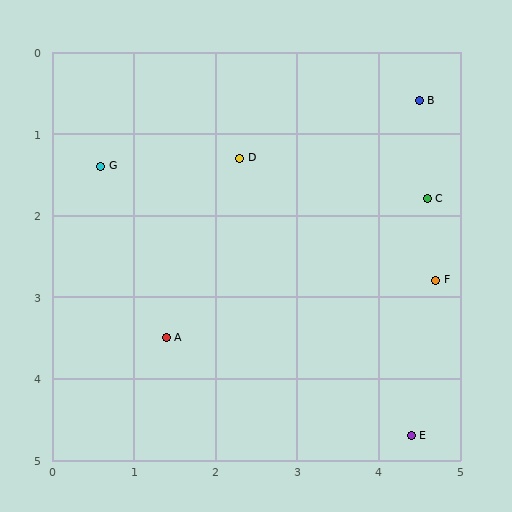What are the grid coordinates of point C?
Point C is at approximately (4.6, 1.8).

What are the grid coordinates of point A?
Point A is at approximately (1.4, 3.5).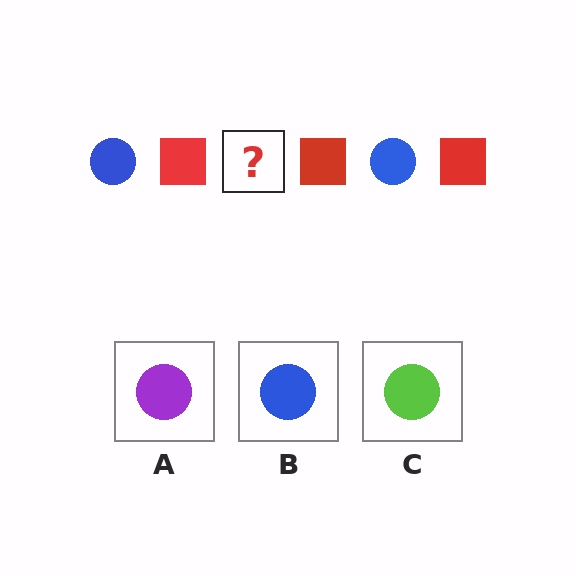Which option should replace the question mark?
Option B.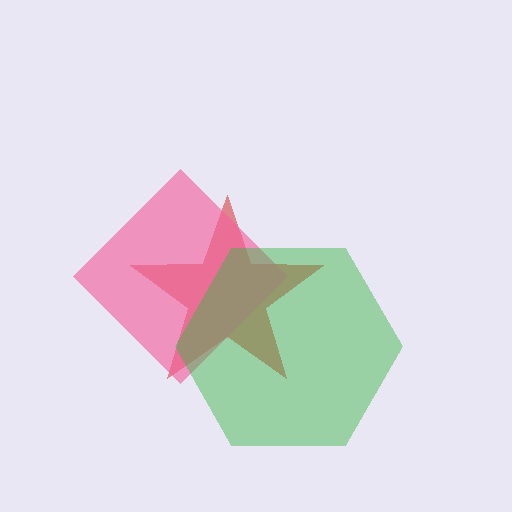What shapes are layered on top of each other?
The layered shapes are: a red star, a pink diamond, a green hexagon.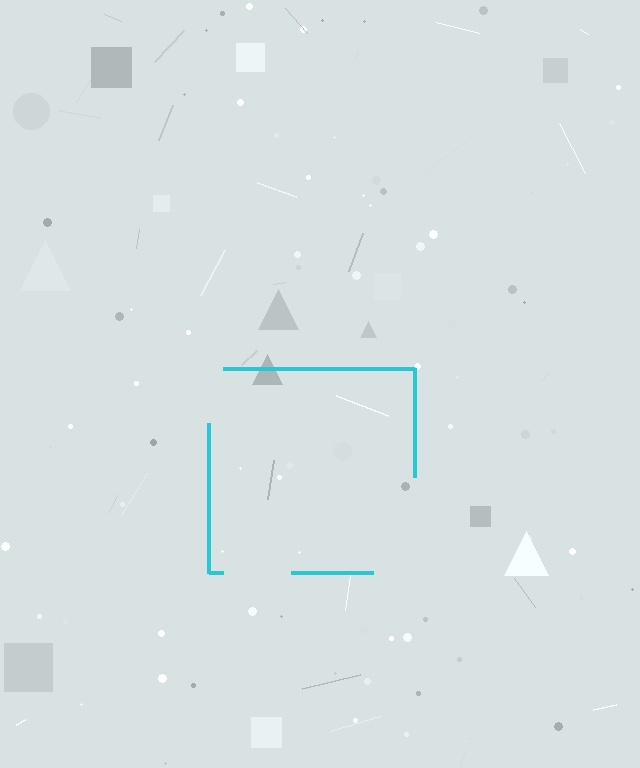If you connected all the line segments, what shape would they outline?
They would outline a square.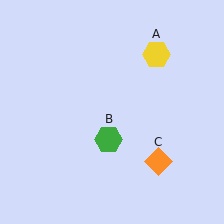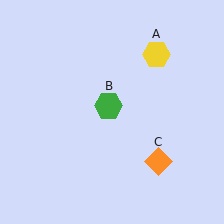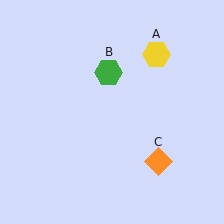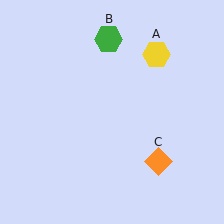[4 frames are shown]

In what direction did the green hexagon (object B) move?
The green hexagon (object B) moved up.